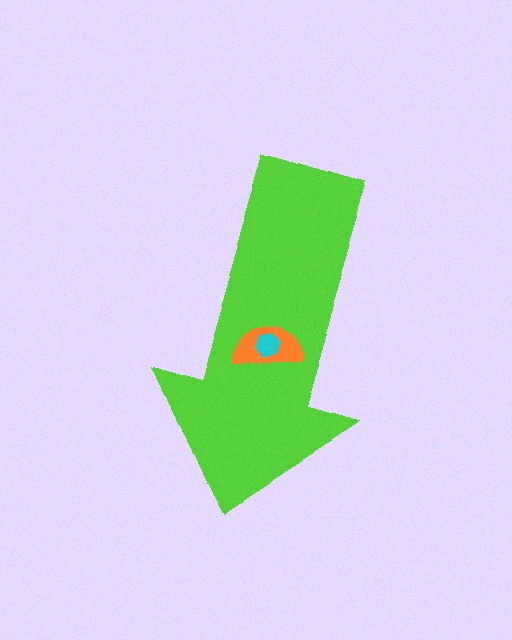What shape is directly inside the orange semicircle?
The cyan hexagon.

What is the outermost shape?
The lime arrow.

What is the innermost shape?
The cyan hexagon.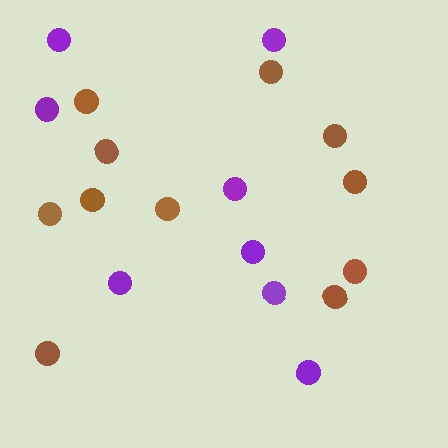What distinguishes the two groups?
There are 2 groups: one group of purple circles (8) and one group of brown circles (11).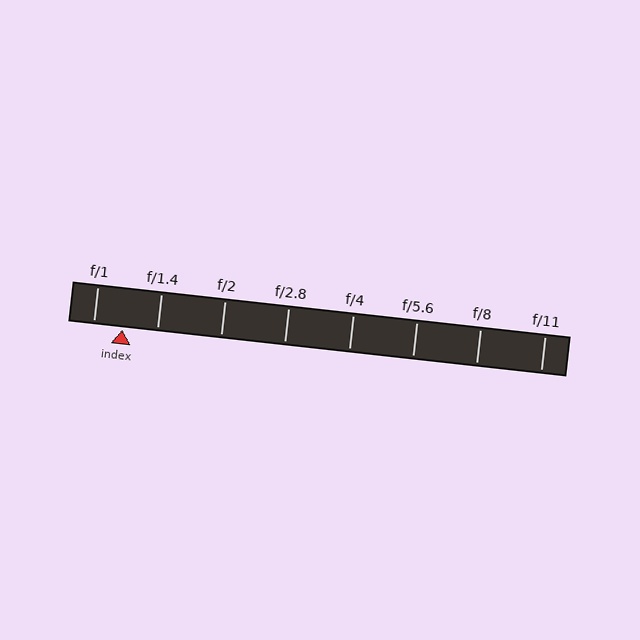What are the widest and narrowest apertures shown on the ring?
The widest aperture shown is f/1 and the narrowest is f/11.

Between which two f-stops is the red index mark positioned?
The index mark is between f/1 and f/1.4.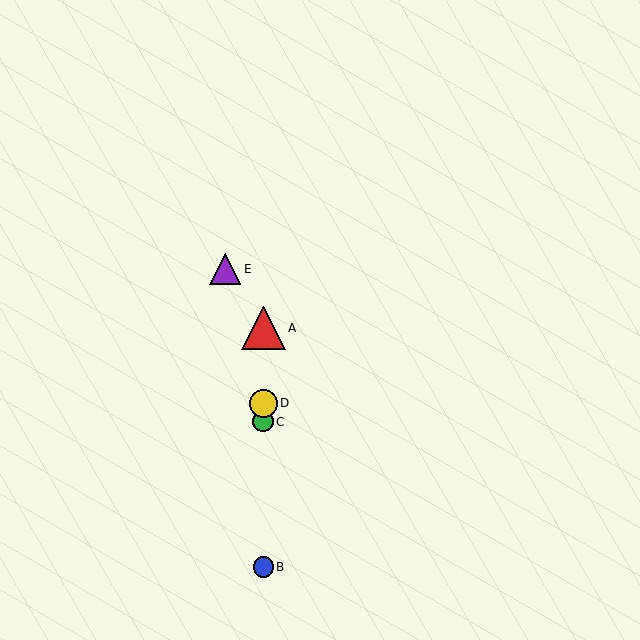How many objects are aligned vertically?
4 objects (A, B, C, D) are aligned vertically.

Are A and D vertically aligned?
Yes, both are at x≈263.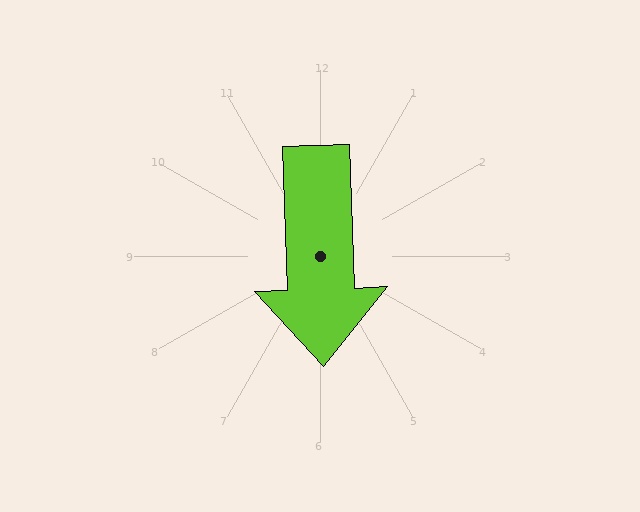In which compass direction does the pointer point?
South.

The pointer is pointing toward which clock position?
Roughly 6 o'clock.